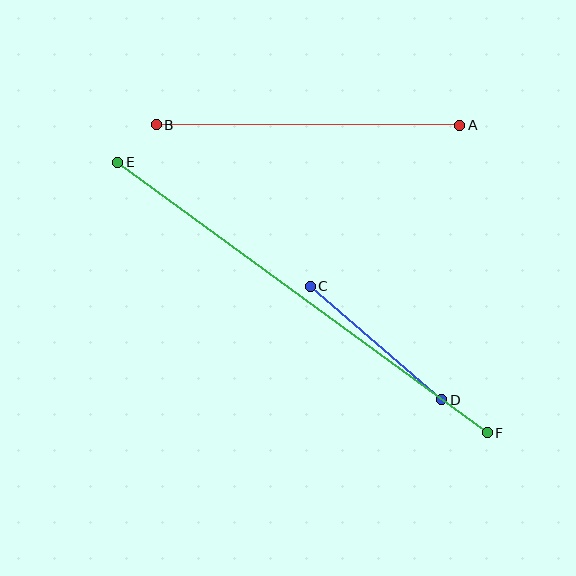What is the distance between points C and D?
The distance is approximately 174 pixels.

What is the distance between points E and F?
The distance is approximately 458 pixels.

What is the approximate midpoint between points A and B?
The midpoint is at approximately (308, 125) pixels.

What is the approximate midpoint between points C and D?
The midpoint is at approximately (376, 343) pixels.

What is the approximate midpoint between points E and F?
The midpoint is at approximately (303, 297) pixels.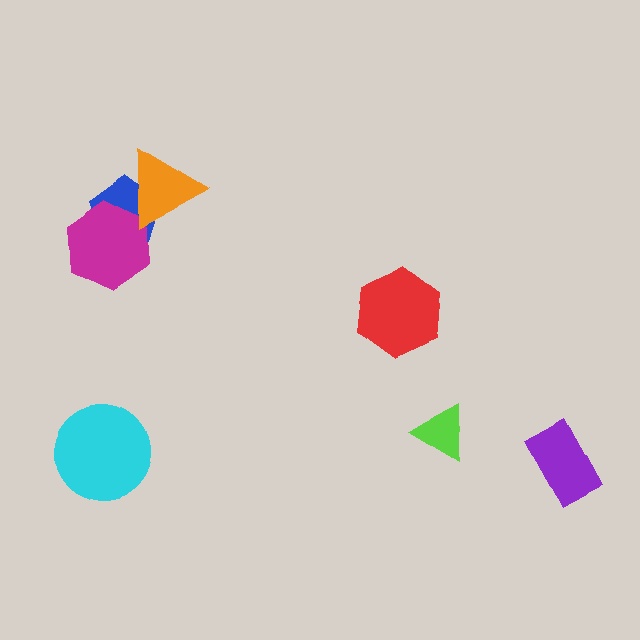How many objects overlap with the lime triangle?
0 objects overlap with the lime triangle.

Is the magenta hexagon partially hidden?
Yes, it is partially covered by another shape.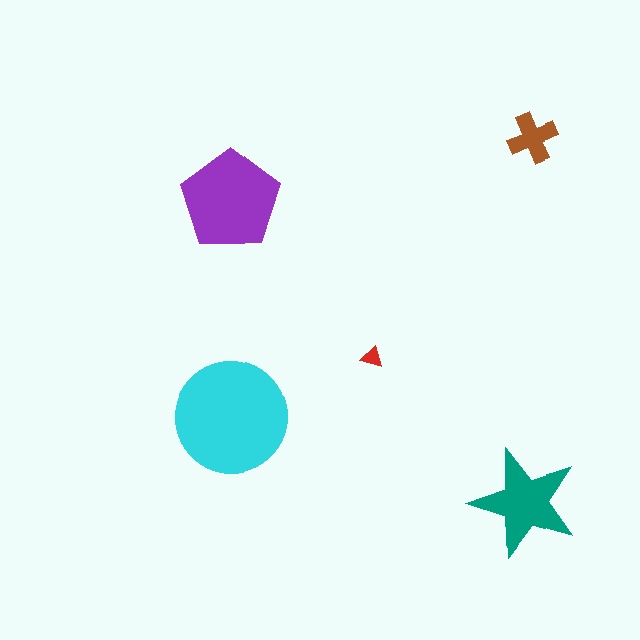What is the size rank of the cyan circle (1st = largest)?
1st.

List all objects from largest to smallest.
The cyan circle, the purple pentagon, the teal star, the brown cross, the red triangle.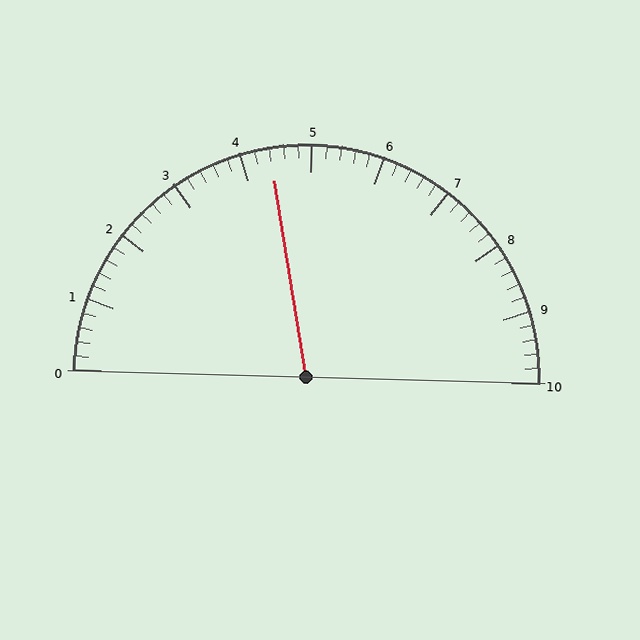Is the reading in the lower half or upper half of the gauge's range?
The reading is in the lower half of the range (0 to 10).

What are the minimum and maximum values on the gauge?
The gauge ranges from 0 to 10.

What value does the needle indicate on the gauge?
The needle indicates approximately 4.4.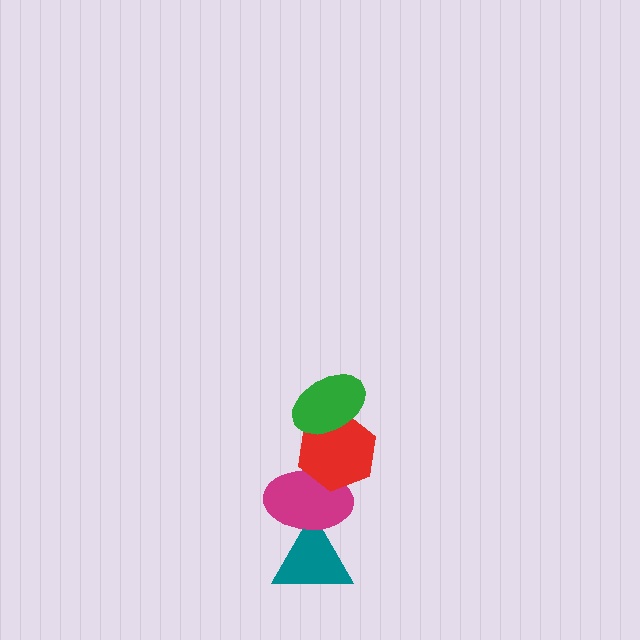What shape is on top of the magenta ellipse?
The red hexagon is on top of the magenta ellipse.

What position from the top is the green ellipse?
The green ellipse is 1st from the top.